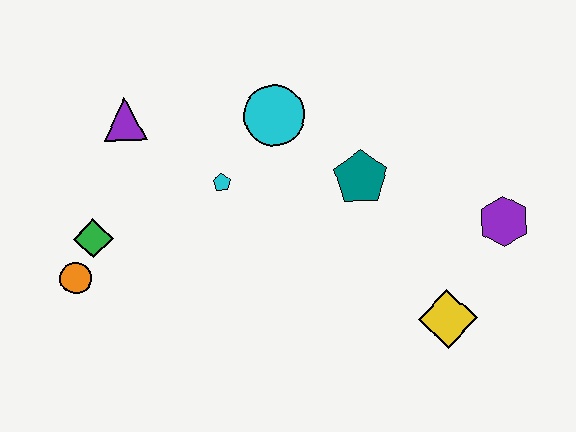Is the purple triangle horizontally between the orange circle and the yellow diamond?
Yes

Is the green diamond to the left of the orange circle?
No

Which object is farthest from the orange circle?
The purple hexagon is farthest from the orange circle.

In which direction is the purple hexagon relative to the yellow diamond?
The purple hexagon is above the yellow diamond.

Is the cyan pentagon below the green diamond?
No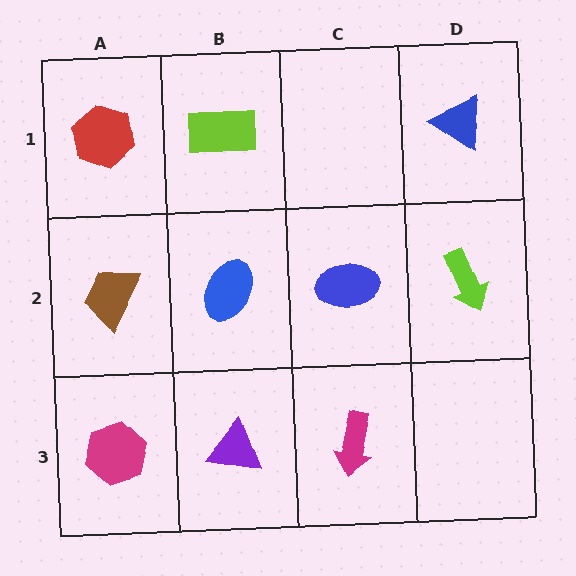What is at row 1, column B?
A lime rectangle.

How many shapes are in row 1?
3 shapes.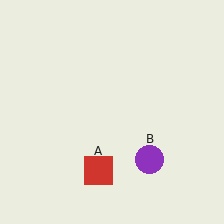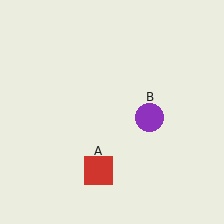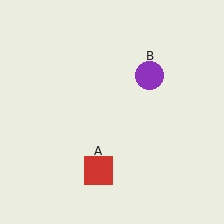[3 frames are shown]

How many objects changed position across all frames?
1 object changed position: purple circle (object B).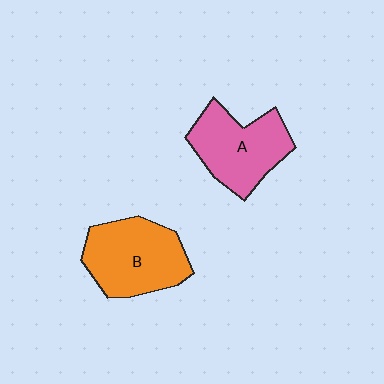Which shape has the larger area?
Shape B (orange).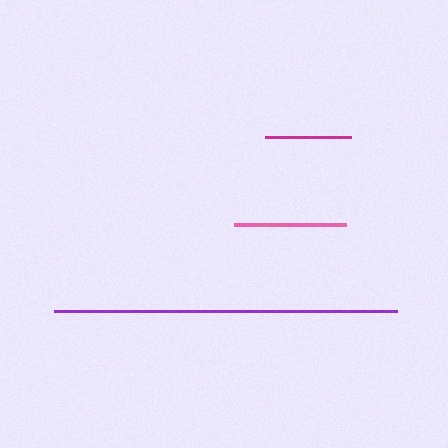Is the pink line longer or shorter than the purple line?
The purple line is longer than the pink line.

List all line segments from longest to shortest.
From longest to shortest: purple, pink, magenta.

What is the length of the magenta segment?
The magenta segment is approximately 85 pixels long.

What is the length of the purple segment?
The purple segment is approximately 343 pixels long.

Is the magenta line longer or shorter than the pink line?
The pink line is longer than the magenta line.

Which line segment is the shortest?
The magenta line is the shortest at approximately 85 pixels.